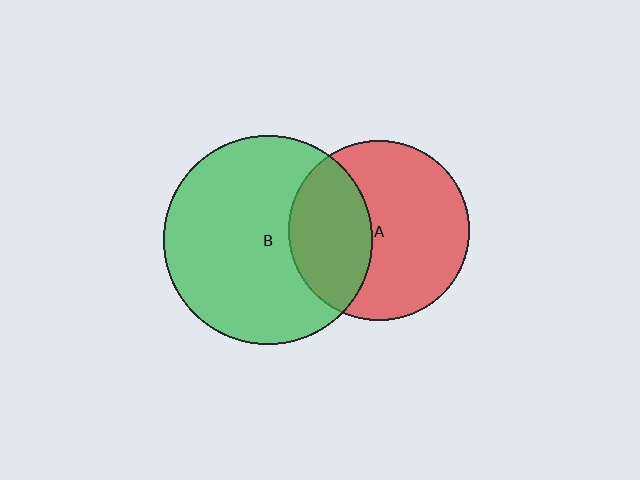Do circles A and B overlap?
Yes.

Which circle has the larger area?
Circle B (green).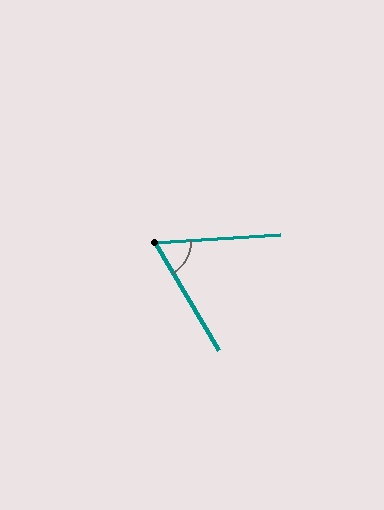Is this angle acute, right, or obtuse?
It is acute.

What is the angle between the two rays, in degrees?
Approximately 63 degrees.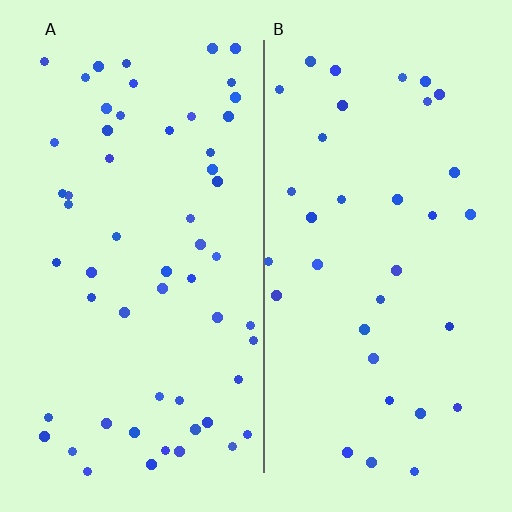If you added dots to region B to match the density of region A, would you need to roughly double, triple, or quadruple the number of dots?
Approximately double.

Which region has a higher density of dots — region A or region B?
A (the left).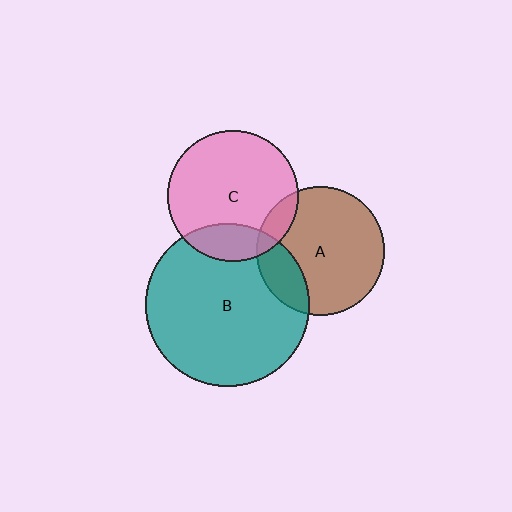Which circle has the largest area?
Circle B (teal).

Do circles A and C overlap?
Yes.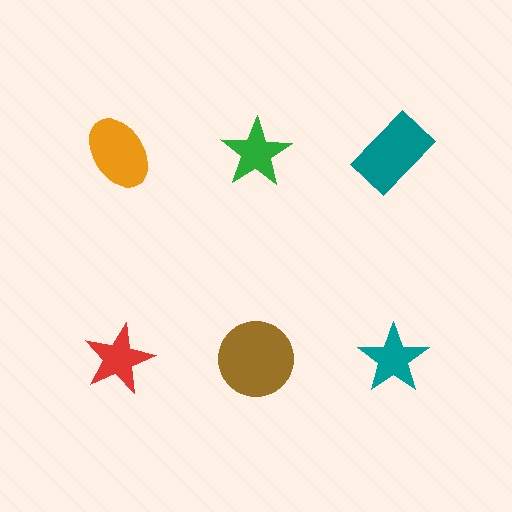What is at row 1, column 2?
A green star.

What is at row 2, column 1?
A red star.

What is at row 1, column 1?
An orange ellipse.